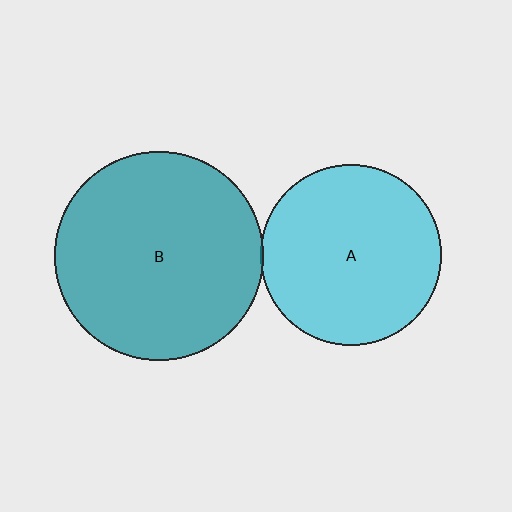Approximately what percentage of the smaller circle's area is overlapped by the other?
Approximately 5%.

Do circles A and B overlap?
Yes.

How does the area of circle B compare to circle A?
Approximately 1.3 times.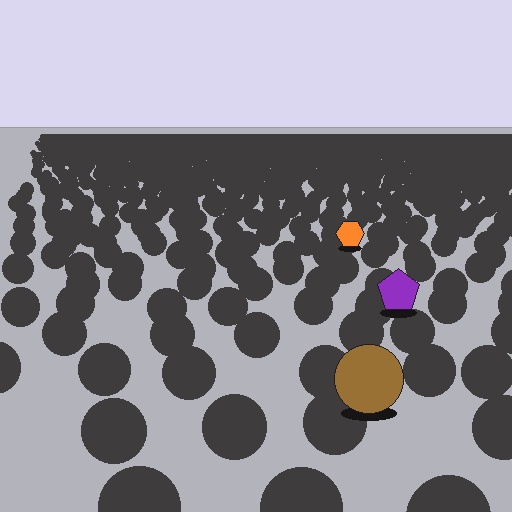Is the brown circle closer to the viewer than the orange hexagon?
Yes. The brown circle is closer — you can tell from the texture gradient: the ground texture is coarser near it.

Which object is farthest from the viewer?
The orange hexagon is farthest from the viewer. It appears smaller and the ground texture around it is denser.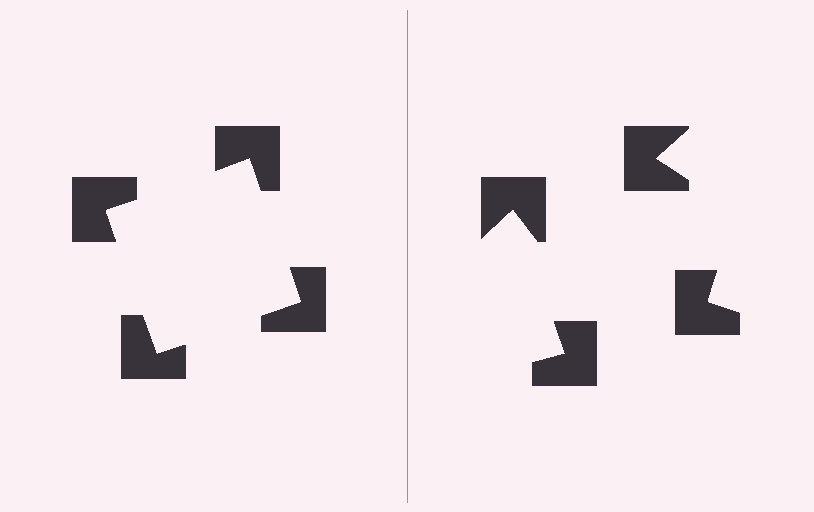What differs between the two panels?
The notched squares are positioned identically on both sides; only the wedge orientations differ. On the left they align to a square; on the right they are misaligned.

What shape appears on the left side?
An illusory square.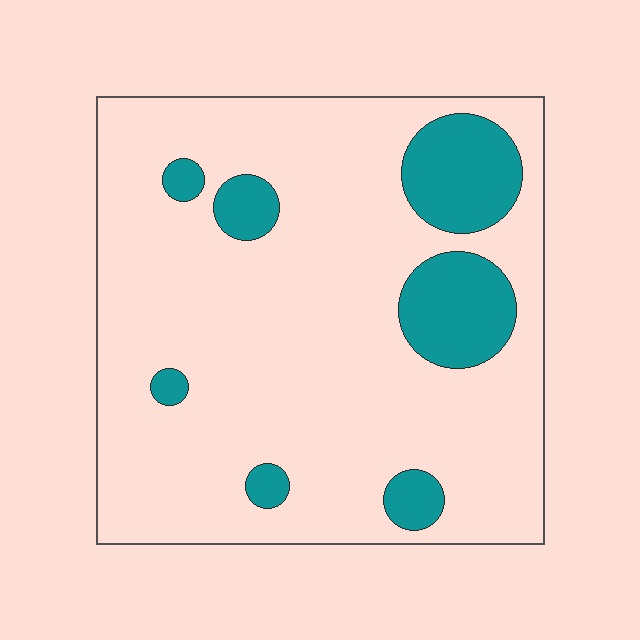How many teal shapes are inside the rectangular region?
7.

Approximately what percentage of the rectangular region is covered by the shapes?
Approximately 15%.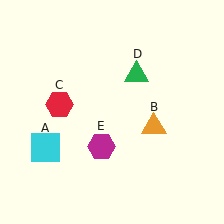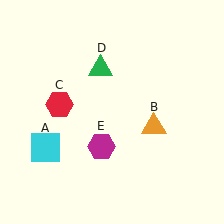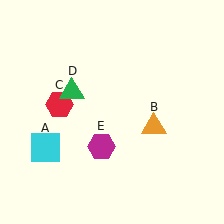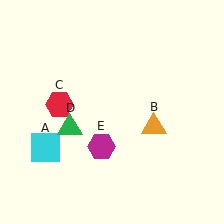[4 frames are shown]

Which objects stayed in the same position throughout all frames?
Cyan square (object A) and orange triangle (object B) and red hexagon (object C) and magenta hexagon (object E) remained stationary.